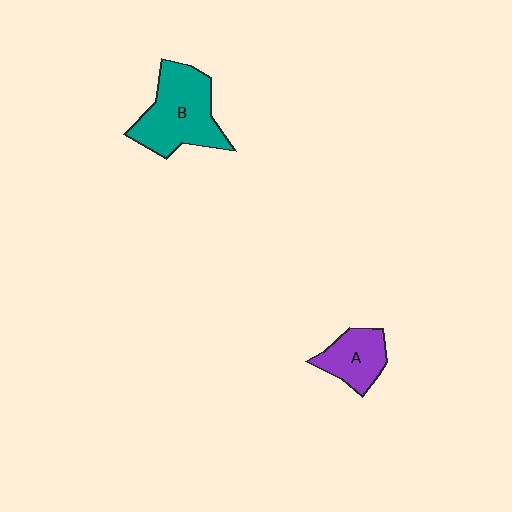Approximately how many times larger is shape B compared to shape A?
Approximately 1.8 times.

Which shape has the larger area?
Shape B (teal).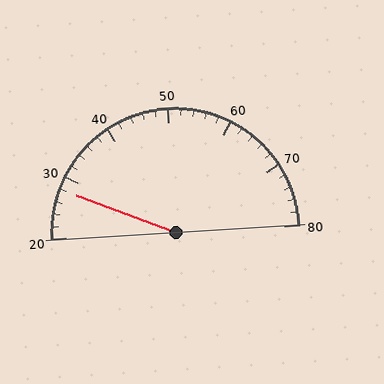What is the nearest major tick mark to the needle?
The nearest major tick mark is 30.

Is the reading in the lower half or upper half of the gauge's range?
The reading is in the lower half of the range (20 to 80).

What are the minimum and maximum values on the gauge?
The gauge ranges from 20 to 80.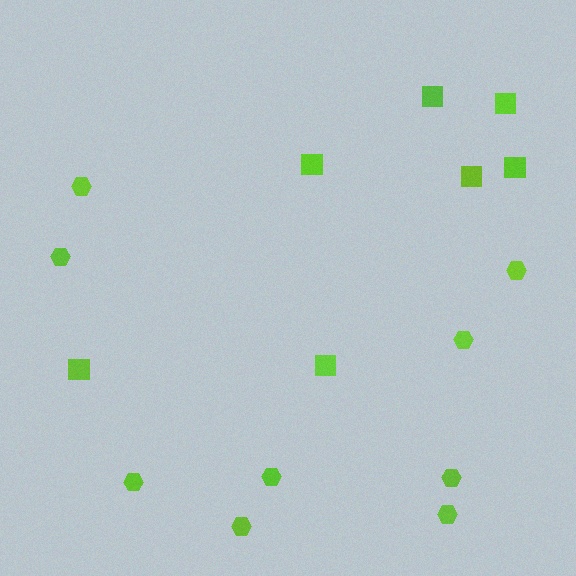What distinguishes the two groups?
There are 2 groups: one group of hexagons (9) and one group of squares (7).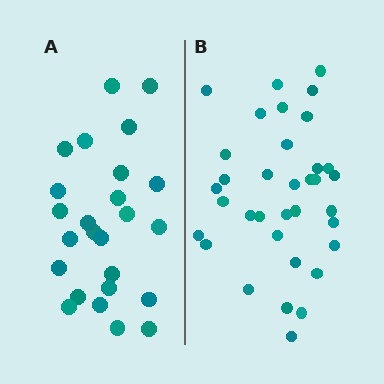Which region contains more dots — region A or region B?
Region B (the right region) has more dots.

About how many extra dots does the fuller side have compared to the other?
Region B has roughly 10 or so more dots than region A.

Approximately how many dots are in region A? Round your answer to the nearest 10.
About 20 dots. (The exact count is 25, which rounds to 20.)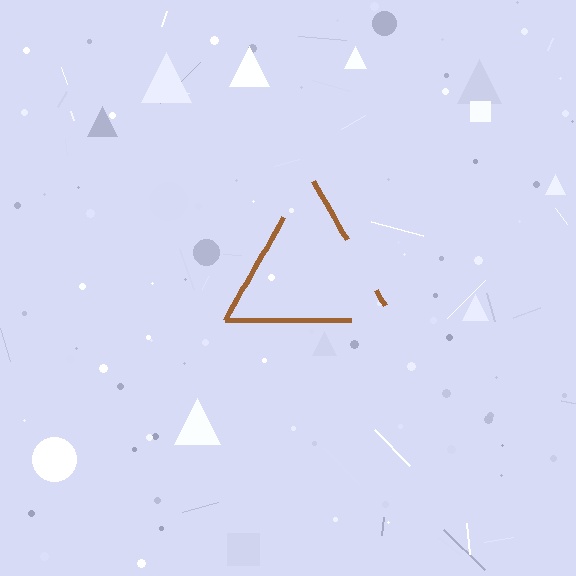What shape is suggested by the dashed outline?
The dashed outline suggests a triangle.